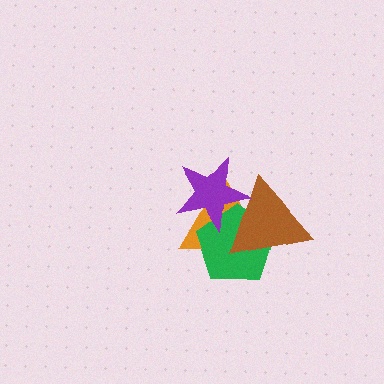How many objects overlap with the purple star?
3 objects overlap with the purple star.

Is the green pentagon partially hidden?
Yes, it is partially covered by another shape.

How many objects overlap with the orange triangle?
3 objects overlap with the orange triangle.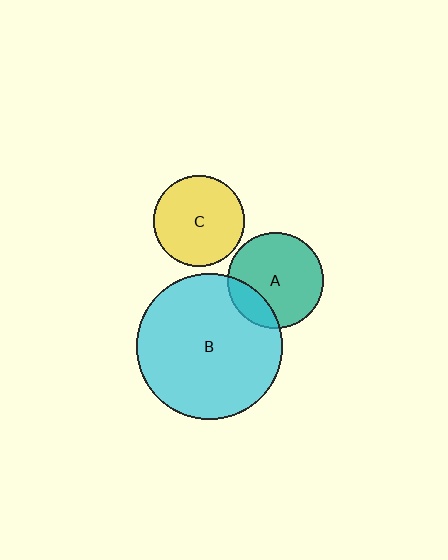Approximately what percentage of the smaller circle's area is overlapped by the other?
Approximately 20%.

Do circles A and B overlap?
Yes.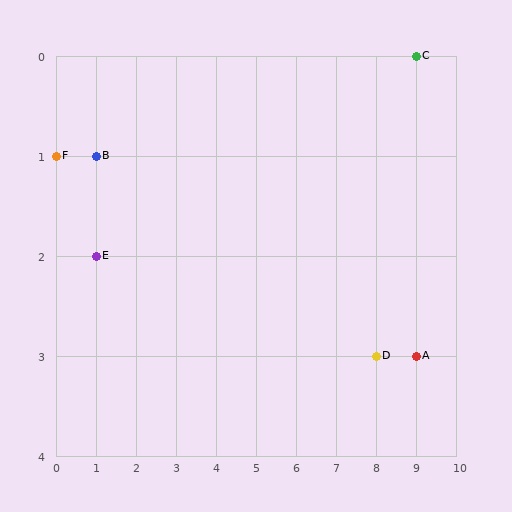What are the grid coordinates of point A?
Point A is at grid coordinates (9, 3).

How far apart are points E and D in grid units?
Points E and D are 7 columns and 1 row apart (about 7.1 grid units diagonally).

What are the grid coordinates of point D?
Point D is at grid coordinates (8, 3).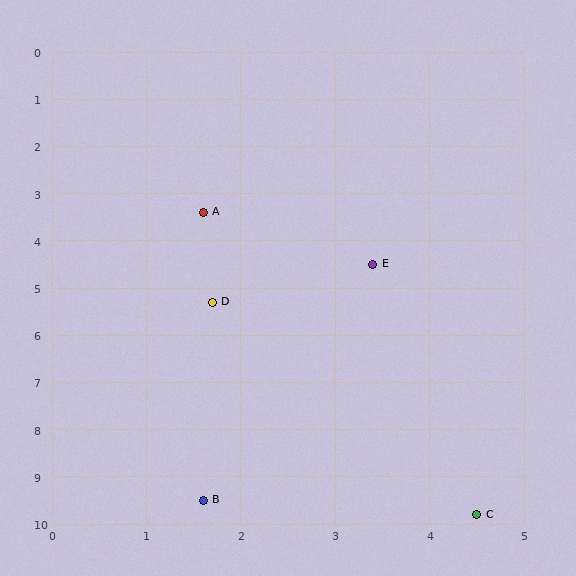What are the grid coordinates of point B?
Point B is at approximately (1.6, 9.5).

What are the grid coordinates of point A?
Point A is at approximately (1.6, 3.4).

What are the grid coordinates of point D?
Point D is at approximately (1.7, 5.3).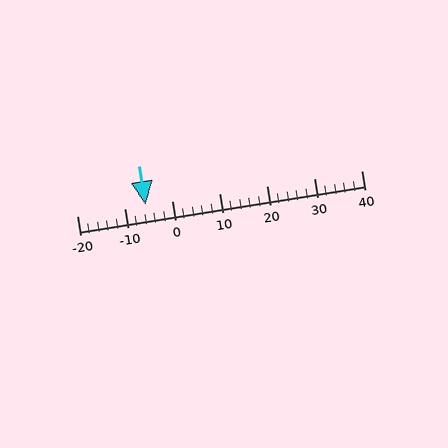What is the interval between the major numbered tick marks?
The major tick marks are spaced 10 units apart.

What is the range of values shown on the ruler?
The ruler shows values from -20 to 40.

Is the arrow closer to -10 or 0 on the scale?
The arrow is closer to -10.